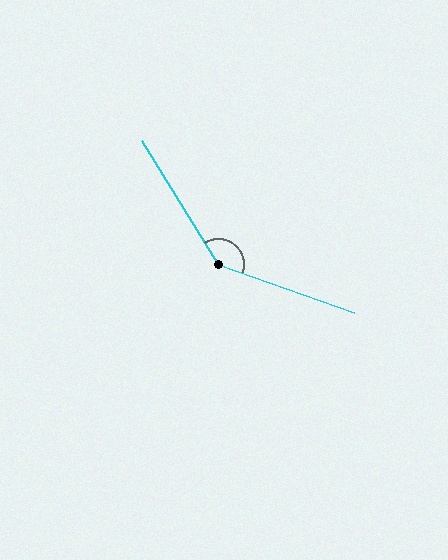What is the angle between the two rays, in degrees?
Approximately 141 degrees.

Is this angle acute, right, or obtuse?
It is obtuse.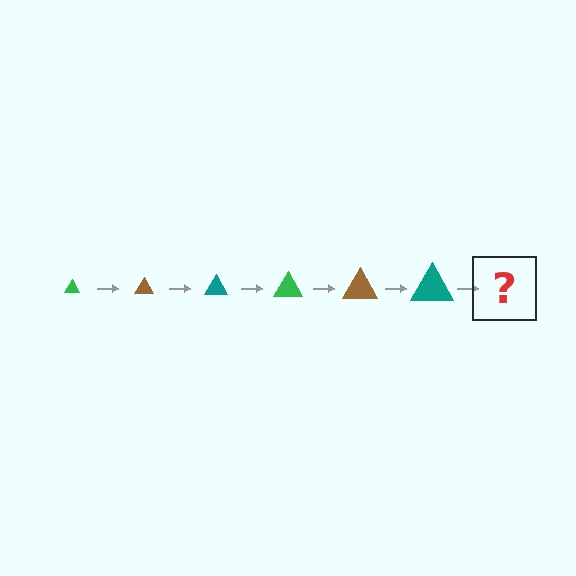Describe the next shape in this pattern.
It should be a green triangle, larger than the previous one.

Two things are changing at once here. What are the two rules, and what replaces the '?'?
The two rules are that the triangle grows larger each step and the color cycles through green, brown, and teal. The '?' should be a green triangle, larger than the previous one.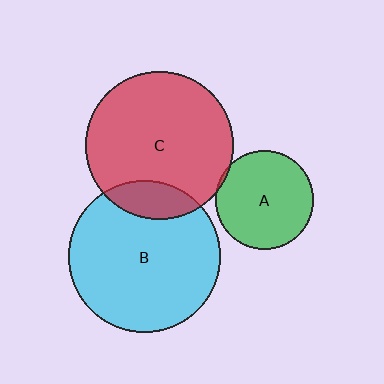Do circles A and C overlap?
Yes.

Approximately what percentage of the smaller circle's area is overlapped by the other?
Approximately 5%.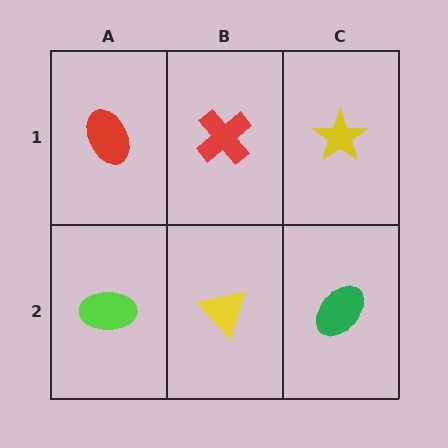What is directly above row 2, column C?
A yellow star.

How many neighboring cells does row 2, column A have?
2.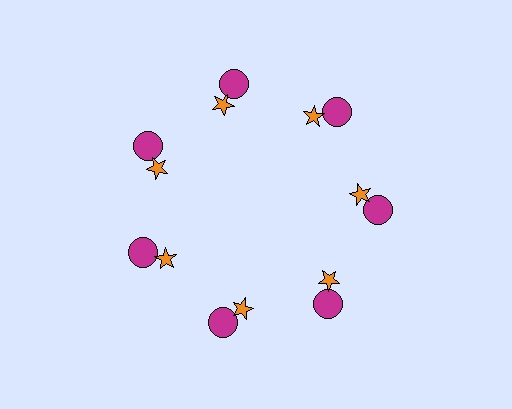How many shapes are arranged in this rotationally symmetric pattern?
There are 14 shapes, arranged in 7 groups of 2.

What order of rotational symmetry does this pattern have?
This pattern has 7-fold rotational symmetry.